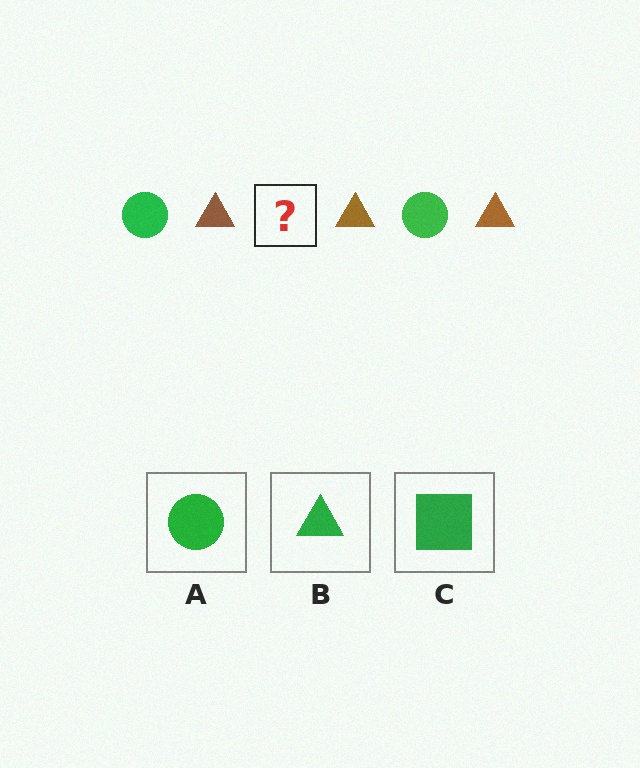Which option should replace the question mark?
Option A.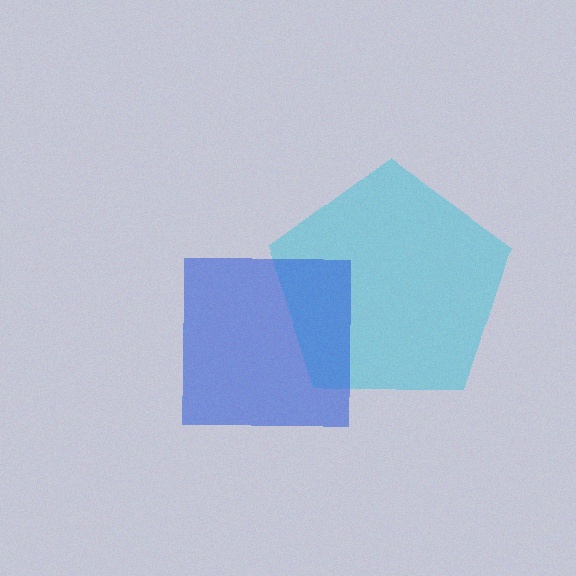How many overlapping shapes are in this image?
There are 2 overlapping shapes in the image.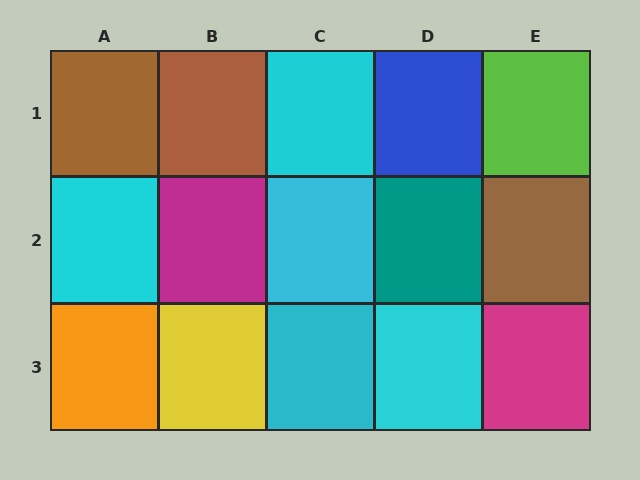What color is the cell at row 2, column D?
Teal.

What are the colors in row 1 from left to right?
Brown, brown, cyan, blue, lime.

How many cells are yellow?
1 cell is yellow.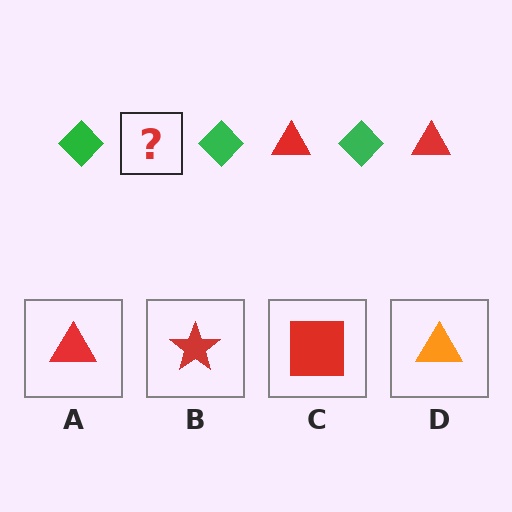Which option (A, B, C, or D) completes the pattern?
A.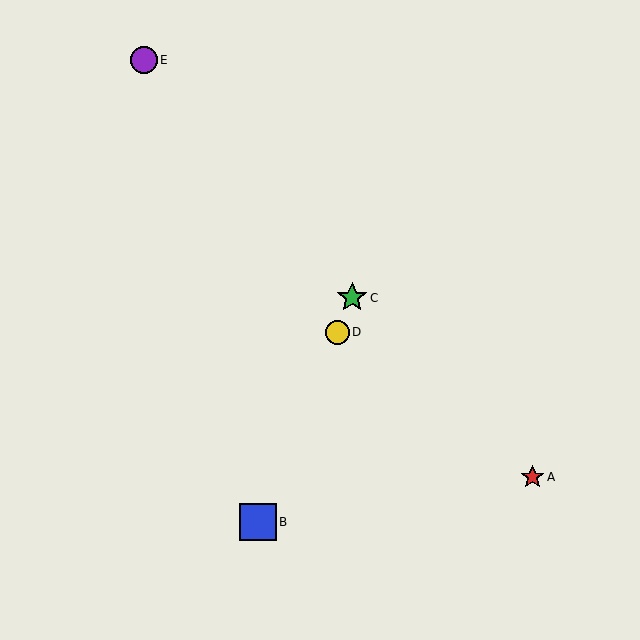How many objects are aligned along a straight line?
3 objects (B, C, D) are aligned along a straight line.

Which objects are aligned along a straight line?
Objects B, C, D are aligned along a straight line.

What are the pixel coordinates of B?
Object B is at (258, 522).